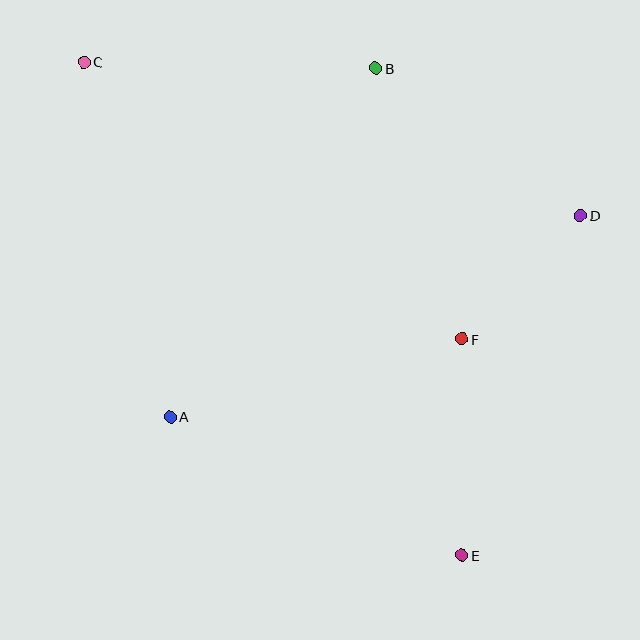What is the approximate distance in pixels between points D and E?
The distance between D and E is approximately 360 pixels.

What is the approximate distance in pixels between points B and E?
The distance between B and E is approximately 495 pixels.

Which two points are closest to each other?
Points D and F are closest to each other.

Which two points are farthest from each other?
Points C and E are farthest from each other.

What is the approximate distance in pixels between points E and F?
The distance between E and F is approximately 217 pixels.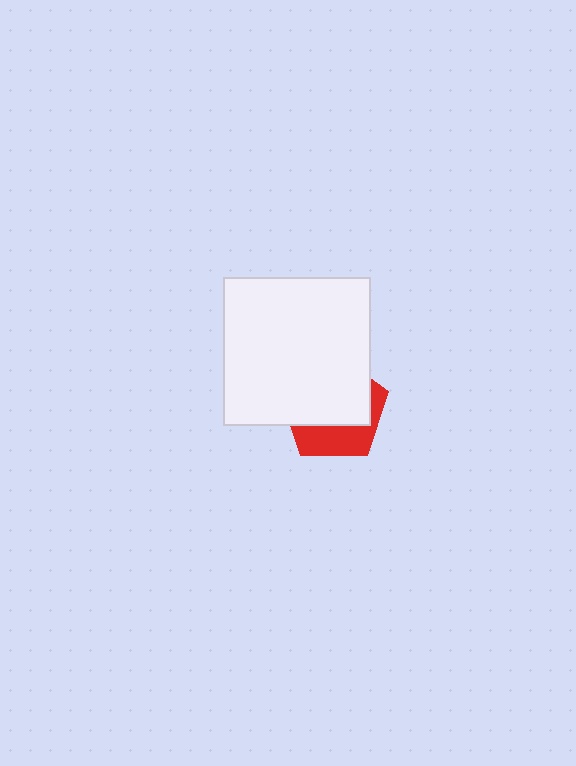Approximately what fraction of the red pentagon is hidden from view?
Roughly 64% of the red pentagon is hidden behind the white square.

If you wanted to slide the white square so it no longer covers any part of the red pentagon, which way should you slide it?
Slide it up — that is the most direct way to separate the two shapes.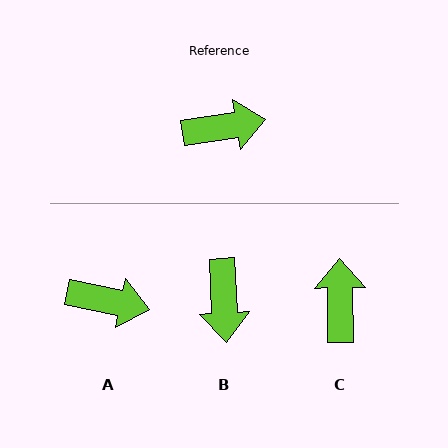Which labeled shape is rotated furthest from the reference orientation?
B, about 96 degrees away.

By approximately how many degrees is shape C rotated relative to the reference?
Approximately 81 degrees counter-clockwise.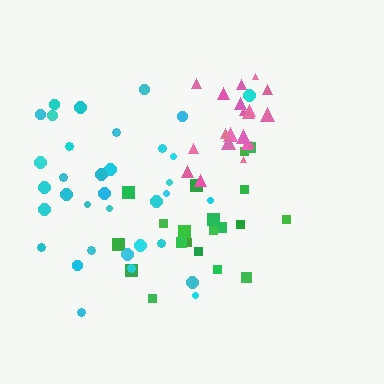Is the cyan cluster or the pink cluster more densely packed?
Pink.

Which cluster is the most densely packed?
Pink.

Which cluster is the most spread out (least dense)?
Cyan.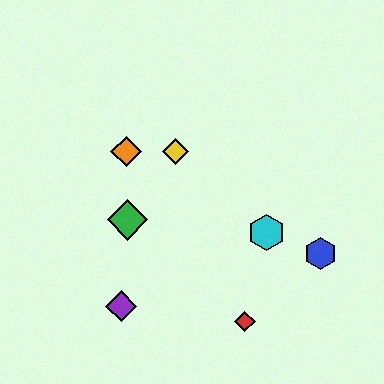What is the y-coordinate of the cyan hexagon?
The cyan hexagon is at y≈232.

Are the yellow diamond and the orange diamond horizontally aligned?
Yes, both are at y≈152.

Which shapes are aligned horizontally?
The yellow diamond, the orange diamond are aligned horizontally.